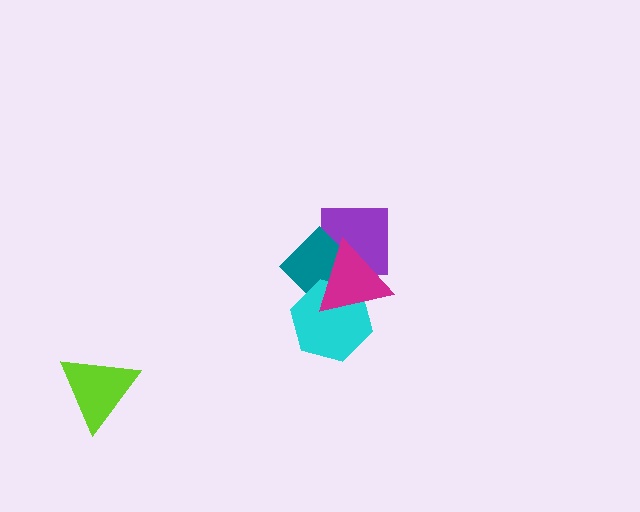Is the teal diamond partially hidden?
Yes, it is partially covered by another shape.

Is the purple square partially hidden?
Yes, it is partially covered by another shape.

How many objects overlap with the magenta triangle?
3 objects overlap with the magenta triangle.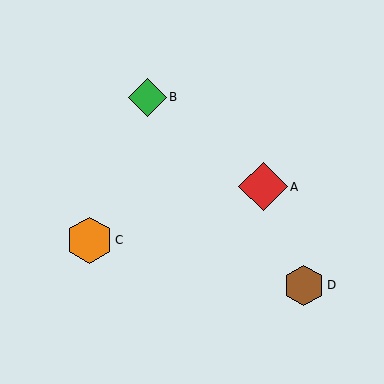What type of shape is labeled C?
Shape C is an orange hexagon.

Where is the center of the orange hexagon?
The center of the orange hexagon is at (89, 240).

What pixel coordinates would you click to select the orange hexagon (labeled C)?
Click at (89, 240) to select the orange hexagon C.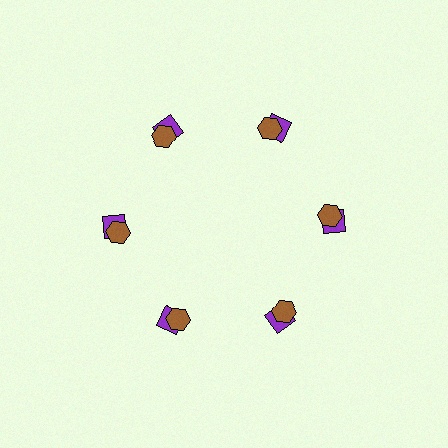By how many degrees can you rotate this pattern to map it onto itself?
The pattern maps onto itself every 60 degrees of rotation.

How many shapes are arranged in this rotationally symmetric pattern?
There are 12 shapes, arranged in 6 groups of 2.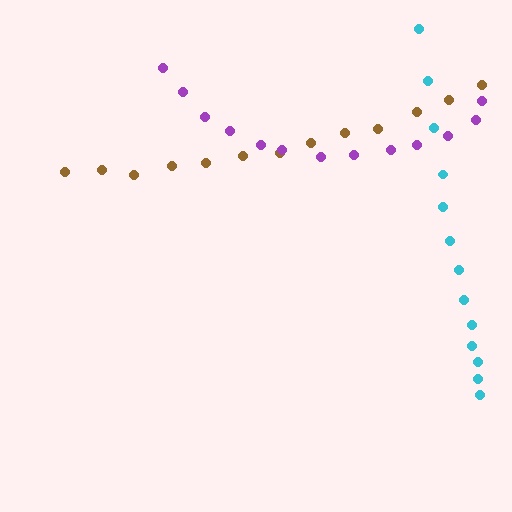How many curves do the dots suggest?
There are 3 distinct paths.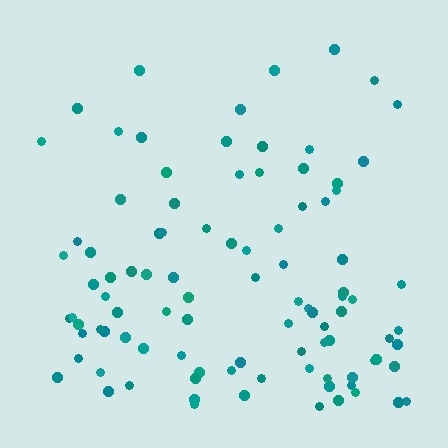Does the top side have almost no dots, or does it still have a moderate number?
Still a moderate number, just noticeably fewer than the bottom.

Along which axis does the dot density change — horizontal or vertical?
Vertical.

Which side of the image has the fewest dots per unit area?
The top.